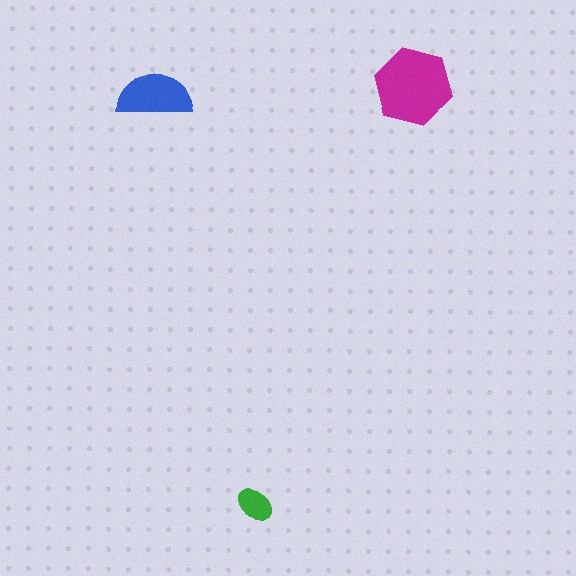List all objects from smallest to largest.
The green ellipse, the blue semicircle, the magenta hexagon.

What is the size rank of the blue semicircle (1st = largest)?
2nd.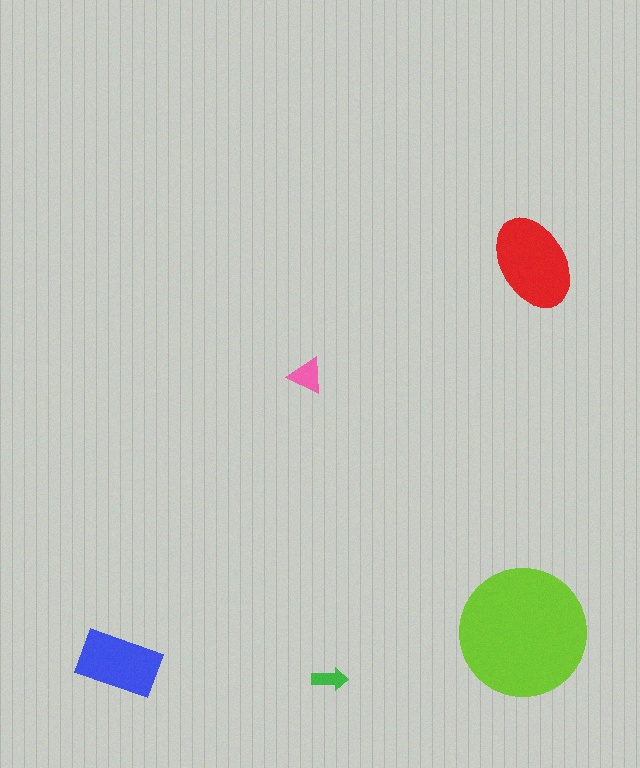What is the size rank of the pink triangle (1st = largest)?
4th.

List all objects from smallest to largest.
The green arrow, the pink triangle, the blue rectangle, the red ellipse, the lime circle.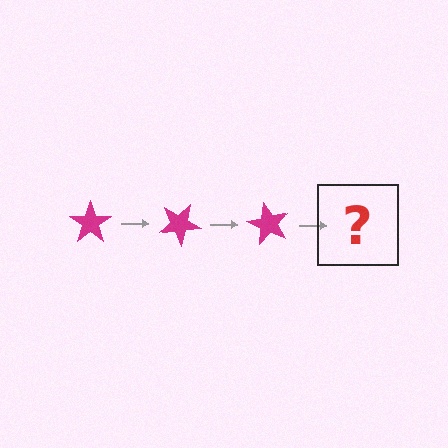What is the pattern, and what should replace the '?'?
The pattern is that the star rotates 30 degrees each step. The '?' should be a magenta star rotated 90 degrees.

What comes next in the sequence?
The next element should be a magenta star rotated 90 degrees.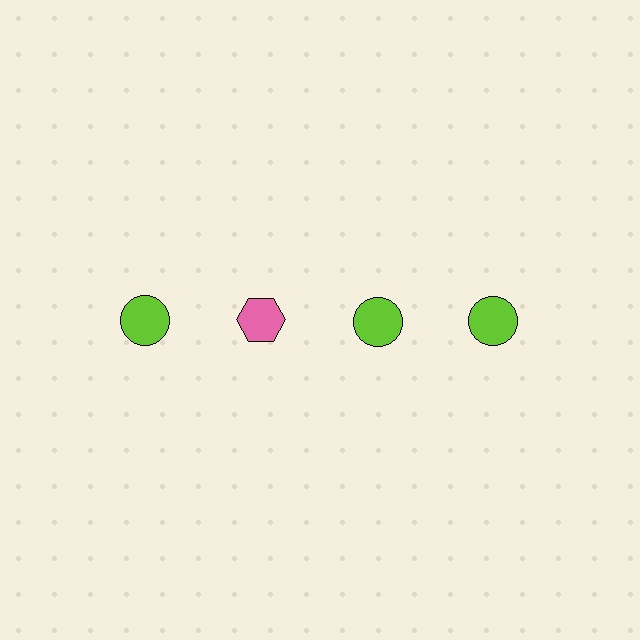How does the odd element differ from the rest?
It differs in both color (pink instead of lime) and shape (hexagon instead of circle).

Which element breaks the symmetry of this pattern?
The pink hexagon in the top row, second from left column breaks the symmetry. All other shapes are lime circles.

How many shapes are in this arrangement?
There are 4 shapes arranged in a grid pattern.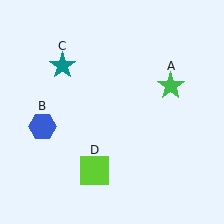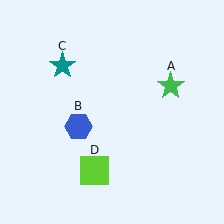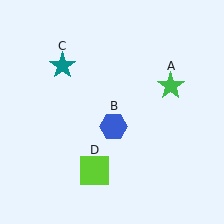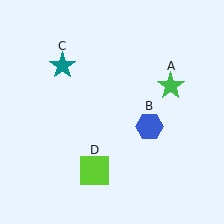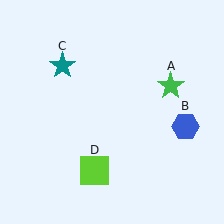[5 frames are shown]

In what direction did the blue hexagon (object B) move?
The blue hexagon (object B) moved right.